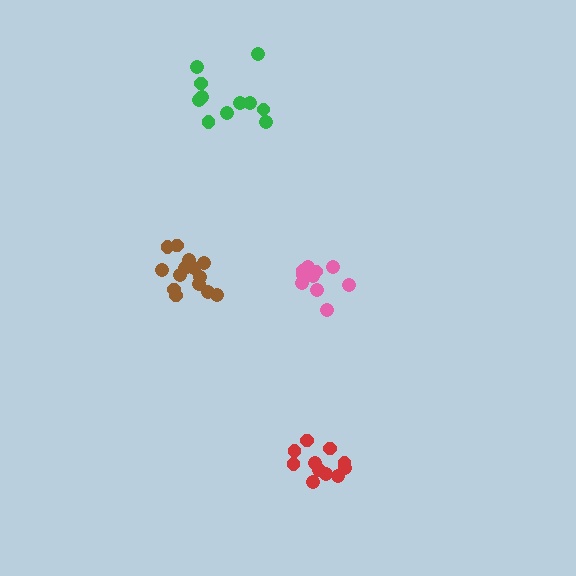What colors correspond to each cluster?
The clusters are colored: brown, green, pink, red.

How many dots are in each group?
Group 1: 14 dots, Group 2: 11 dots, Group 3: 10 dots, Group 4: 11 dots (46 total).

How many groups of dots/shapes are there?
There are 4 groups.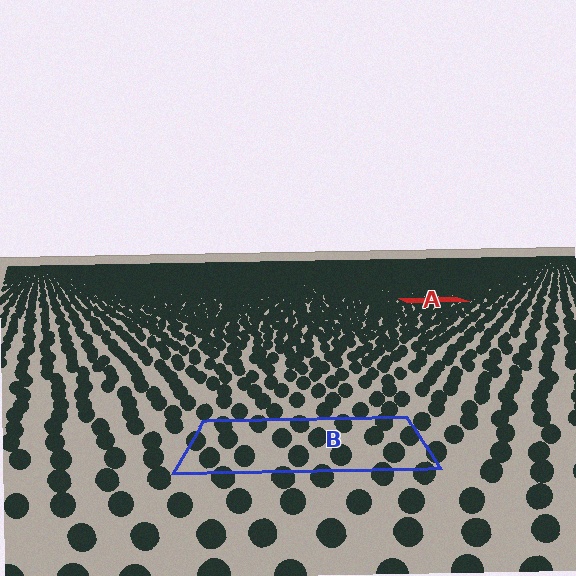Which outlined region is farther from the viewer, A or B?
Region A is farther from the viewer — the texture elements inside it appear smaller and more densely packed.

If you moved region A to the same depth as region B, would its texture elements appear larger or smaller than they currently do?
They would appear larger. At a closer depth, the same texture elements are projected at a bigger on-screen size.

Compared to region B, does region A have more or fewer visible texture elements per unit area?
Region A has more texture elements per unit area — they are packed more densely because it is farther away.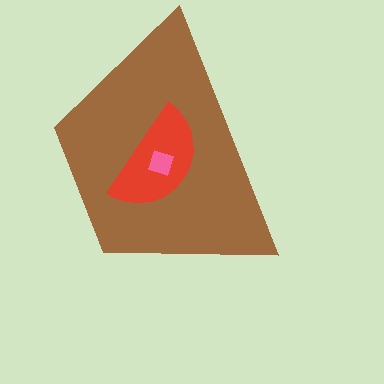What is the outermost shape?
The brown trapezoid.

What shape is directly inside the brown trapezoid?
The red semicircle.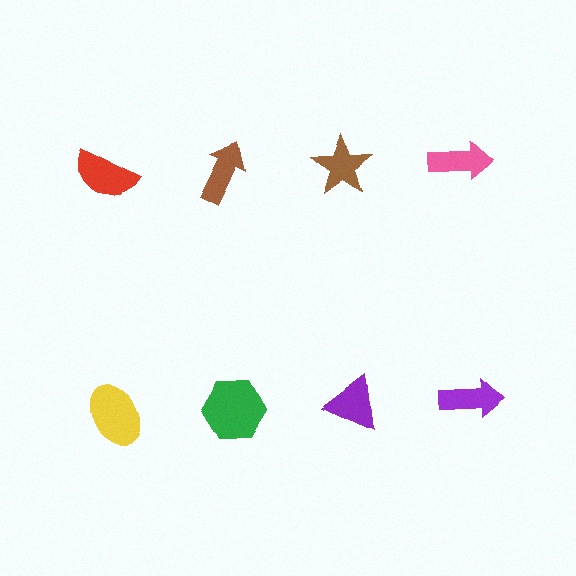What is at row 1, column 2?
A brown arrow.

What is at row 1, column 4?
A pink arrow.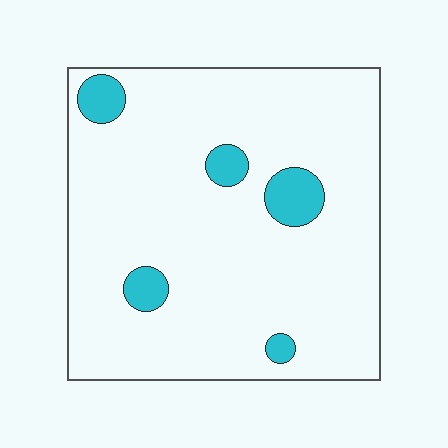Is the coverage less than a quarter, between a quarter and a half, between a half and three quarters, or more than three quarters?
Less than a quarter.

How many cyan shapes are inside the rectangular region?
5.